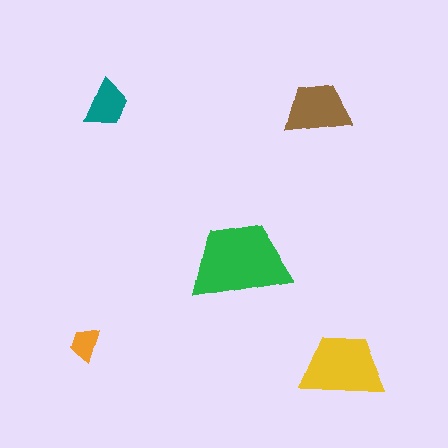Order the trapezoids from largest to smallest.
the green one, the yellow one, the brown one, the teal one, the orange one.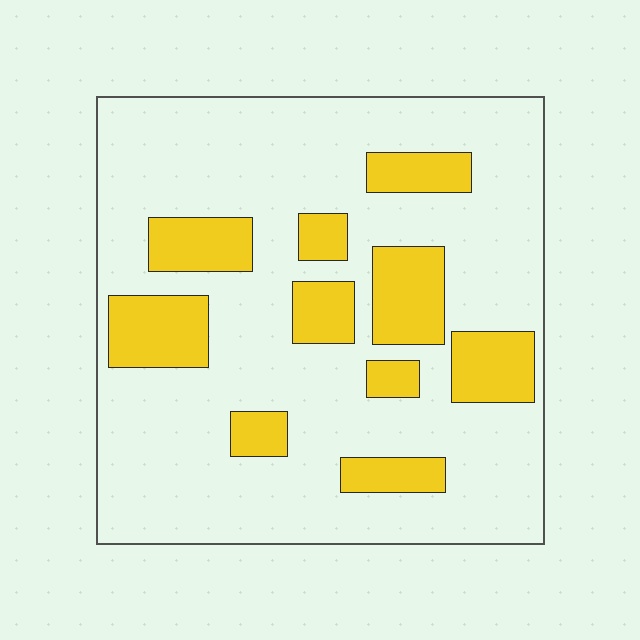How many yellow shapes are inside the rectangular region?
10.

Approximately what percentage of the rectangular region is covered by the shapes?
Approximately 25%.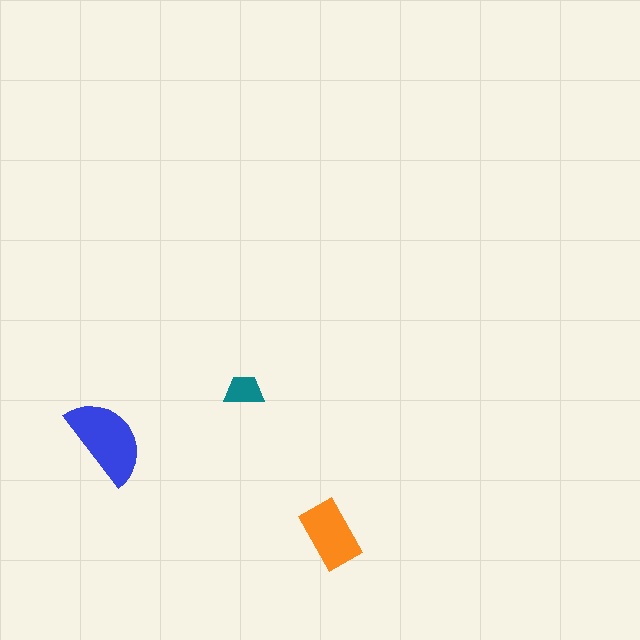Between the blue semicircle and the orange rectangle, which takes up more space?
The blue semicircle.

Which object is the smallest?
The teal trapezoid.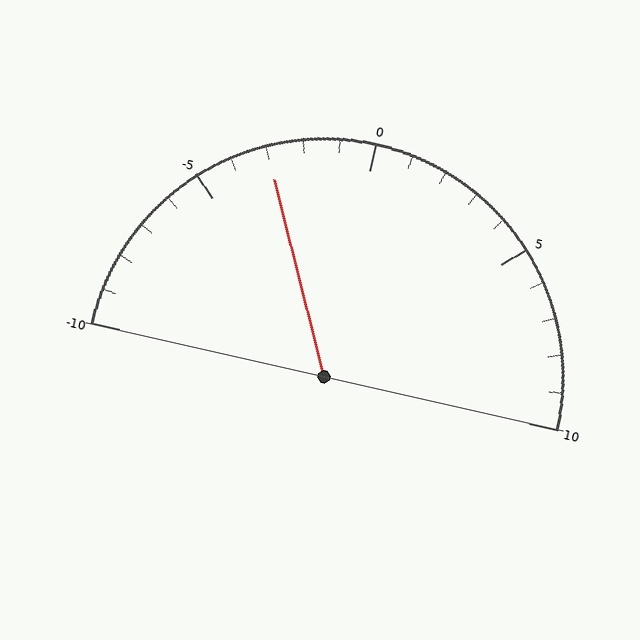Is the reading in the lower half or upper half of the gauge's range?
The reading is in the lower half of the range (-10 to 10).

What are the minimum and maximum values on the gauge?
The gauge ranges from -10 to 10.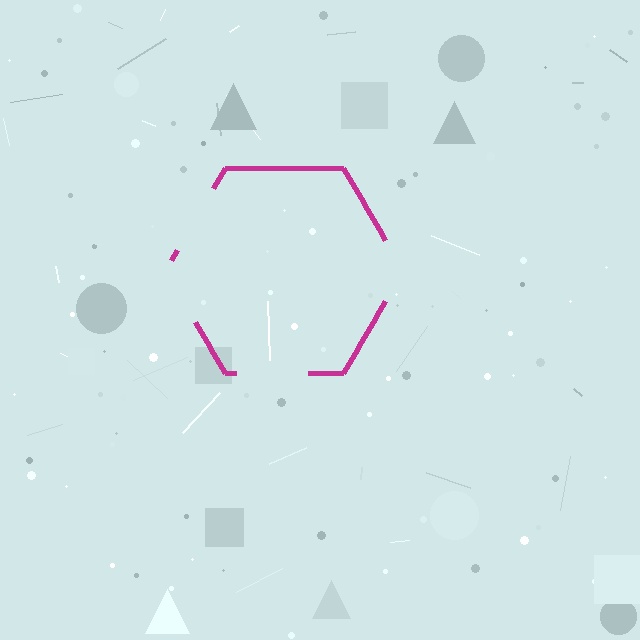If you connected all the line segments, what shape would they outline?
They would outline a hexagon.